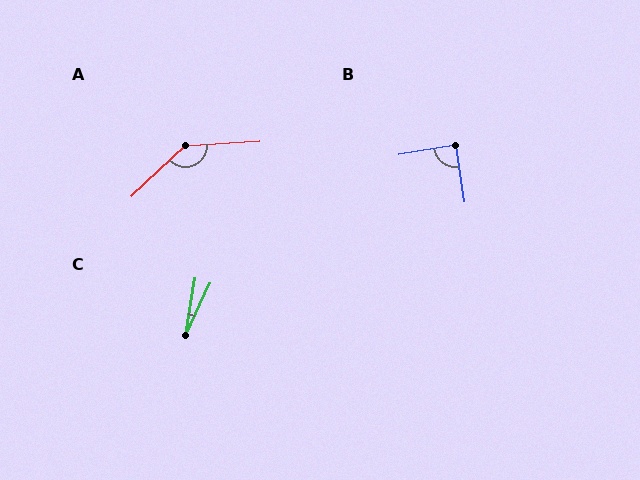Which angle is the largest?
A, at approximately 140 degrees.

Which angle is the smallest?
C, at approximately 17 degrees.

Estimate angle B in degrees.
Approximately 89 degrees.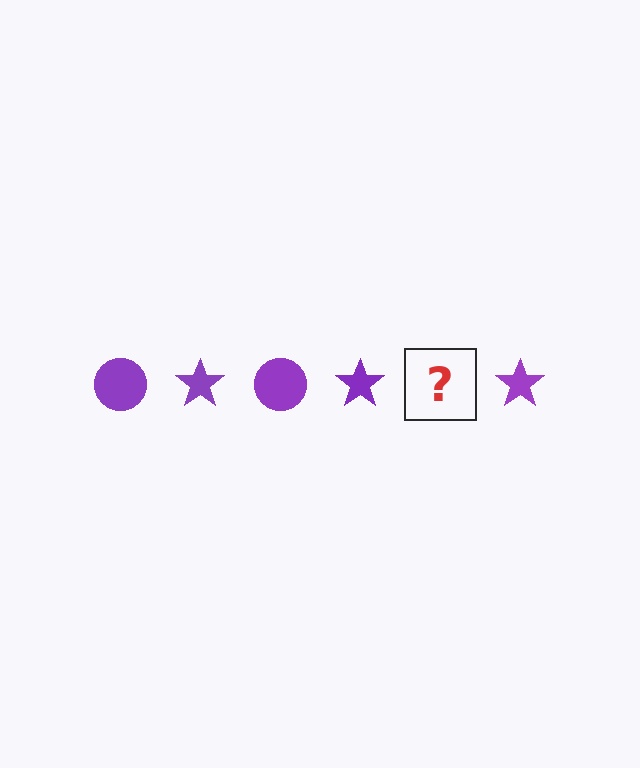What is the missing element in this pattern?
The missing element is a purple circle.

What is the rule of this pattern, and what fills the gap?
The rule is that the pattern cycles through circle, star shapes in purple. The gap should be filled with a purple circle.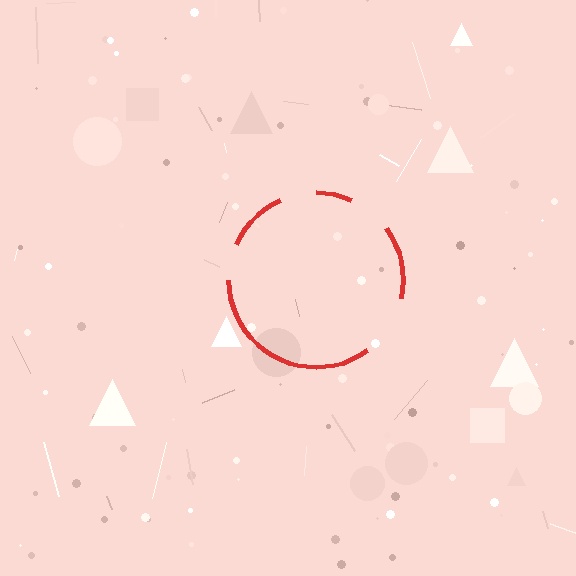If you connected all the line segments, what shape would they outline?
They would outline a circle.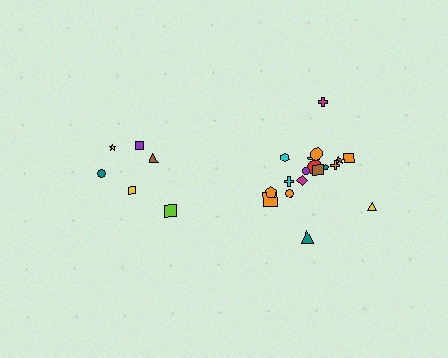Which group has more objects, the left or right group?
The right group.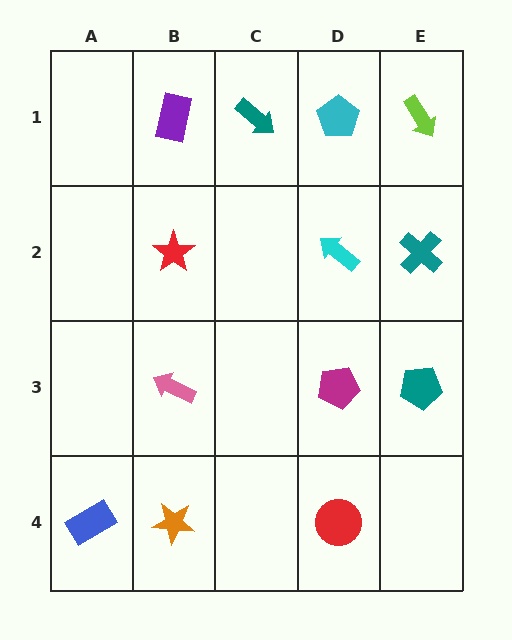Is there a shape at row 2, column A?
No, that cell is empty.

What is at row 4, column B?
An orange star.